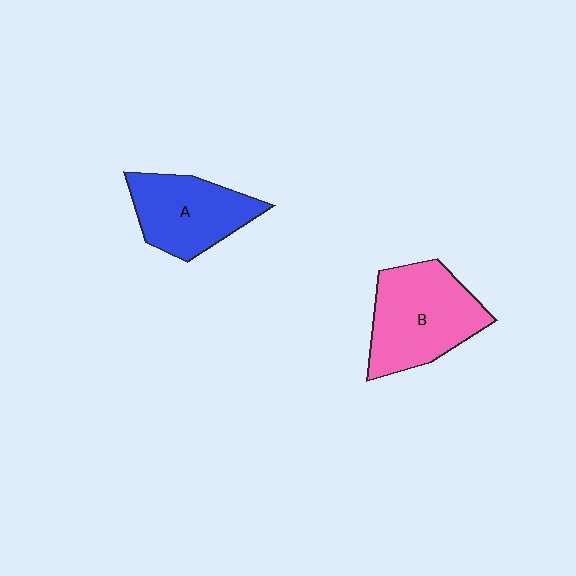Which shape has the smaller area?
Shape A (blue).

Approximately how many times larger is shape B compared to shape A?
Approximately 1.2 times.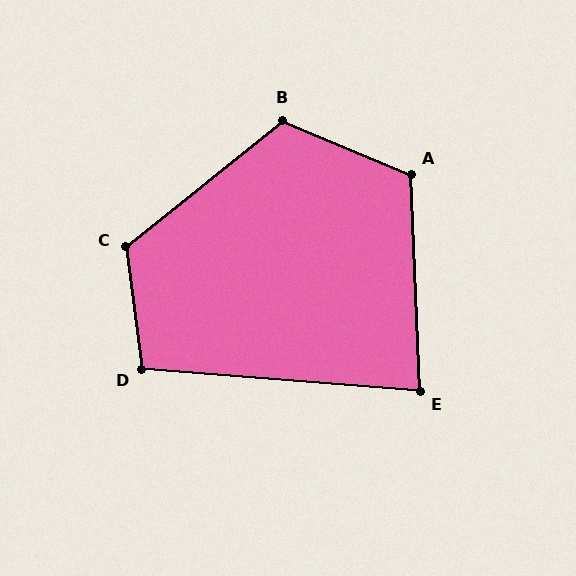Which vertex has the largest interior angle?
C, at approximately 121 degrees.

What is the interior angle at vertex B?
Approximately 119 degrees (obtuse).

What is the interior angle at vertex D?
Approximately 102 degrees (obtuse).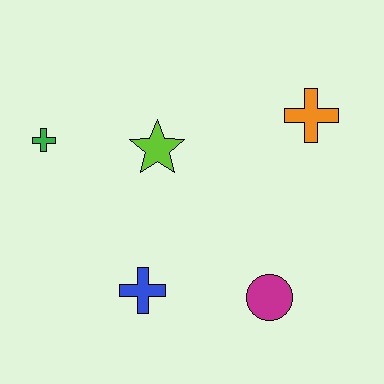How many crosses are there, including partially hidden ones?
There are 3 crosses.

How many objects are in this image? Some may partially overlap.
There are 5 objects.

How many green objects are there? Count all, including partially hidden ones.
There is 1 green object.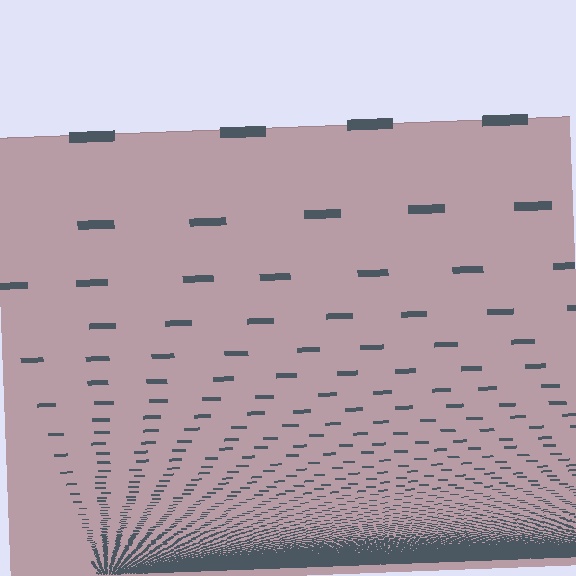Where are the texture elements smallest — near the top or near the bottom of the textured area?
Near the bottom.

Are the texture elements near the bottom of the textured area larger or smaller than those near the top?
Smaller. The gradient is inverted — elements near the bottom are smaller and denser.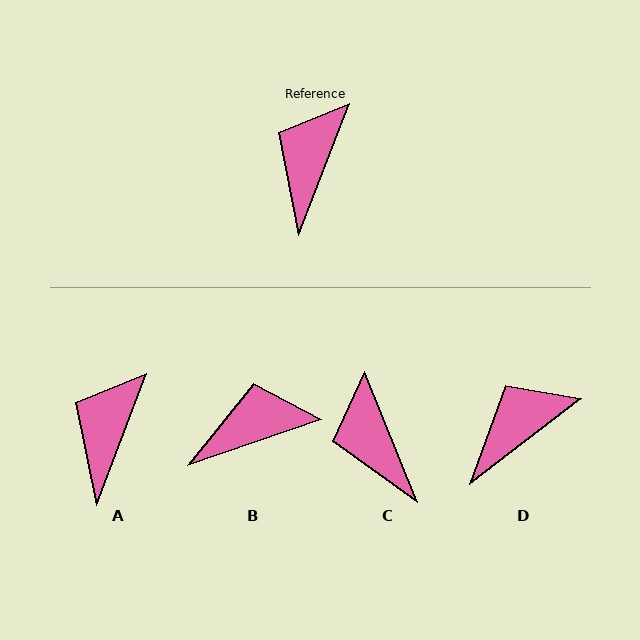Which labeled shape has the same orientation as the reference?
A.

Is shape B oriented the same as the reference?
No, it is off by about 50 degrees.